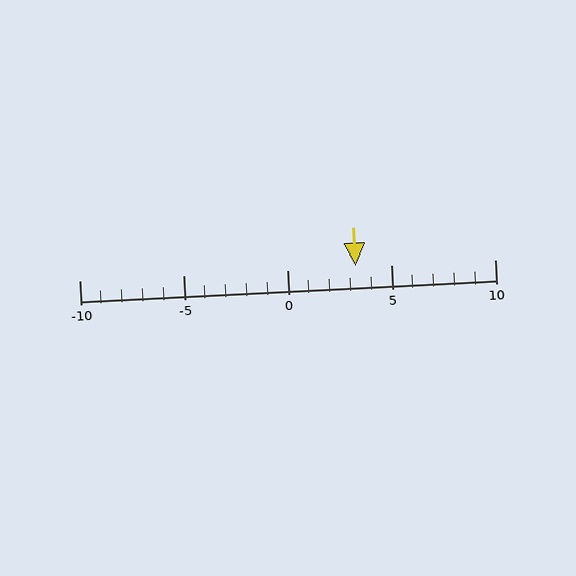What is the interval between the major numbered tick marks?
The major tick marks are spaced 5 units apart.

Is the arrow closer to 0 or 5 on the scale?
The arrow is closer to 5.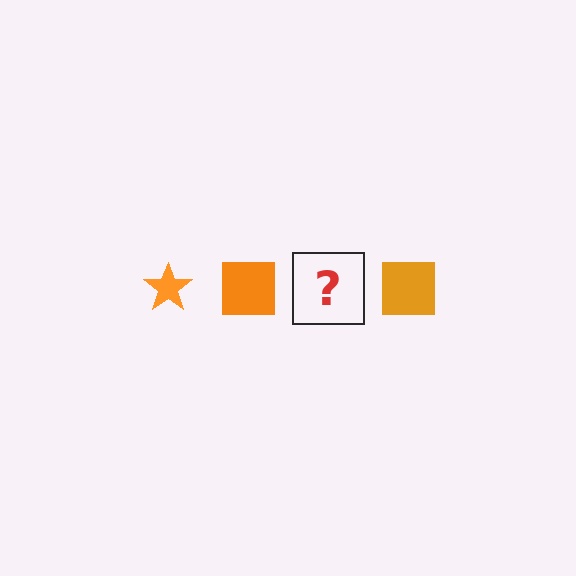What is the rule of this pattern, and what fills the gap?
The rule is that the pattern cycles through star, square shapes in orange. The gap should be filled with an orange star.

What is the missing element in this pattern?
The missing element is an orange star.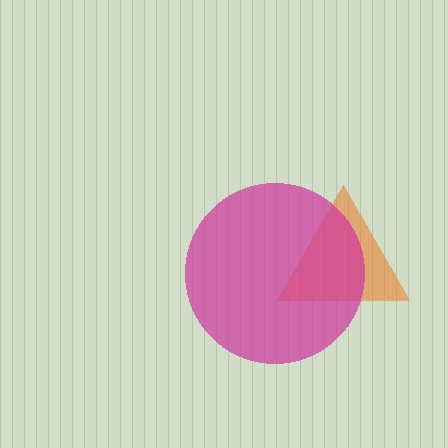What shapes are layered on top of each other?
The layered shapes are: an orange triangle, a magenta circle.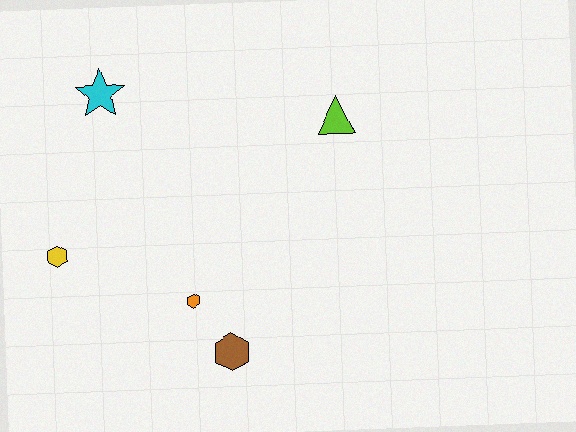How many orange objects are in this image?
There is 1 orange object.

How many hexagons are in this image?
There are 3 hexagons.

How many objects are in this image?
There are 5 objects.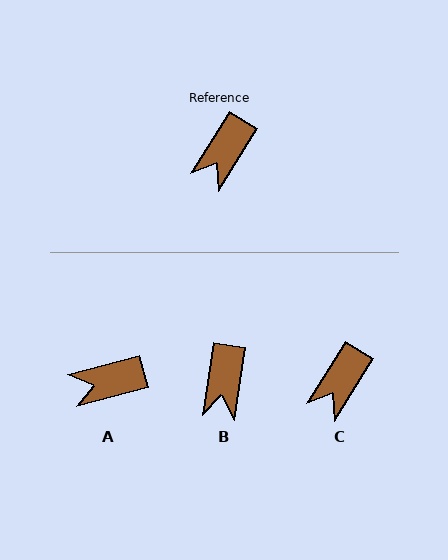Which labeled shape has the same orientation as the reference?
C.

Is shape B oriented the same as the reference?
No, it is off by about 23 degrees.